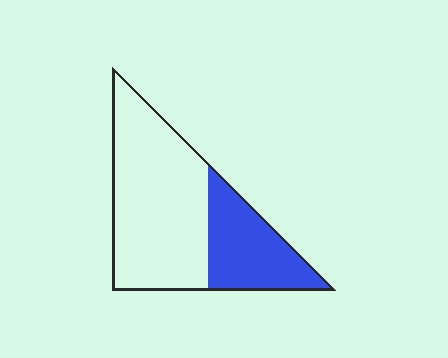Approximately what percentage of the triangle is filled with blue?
Approximately 35%.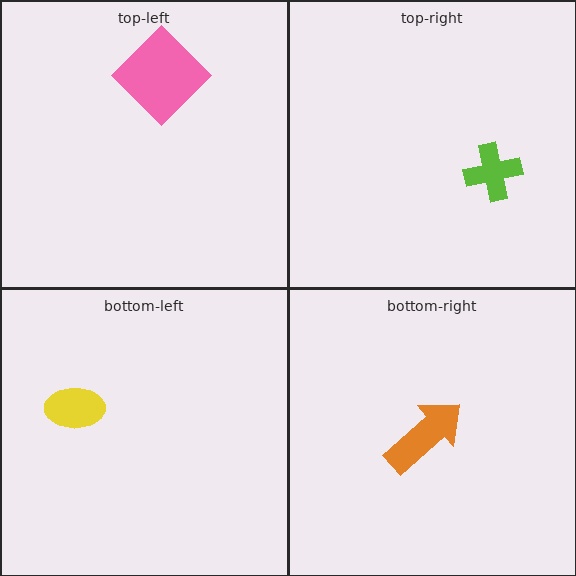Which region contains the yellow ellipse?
The bottom-left region.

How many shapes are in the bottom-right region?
1.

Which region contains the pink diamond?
The top-left region.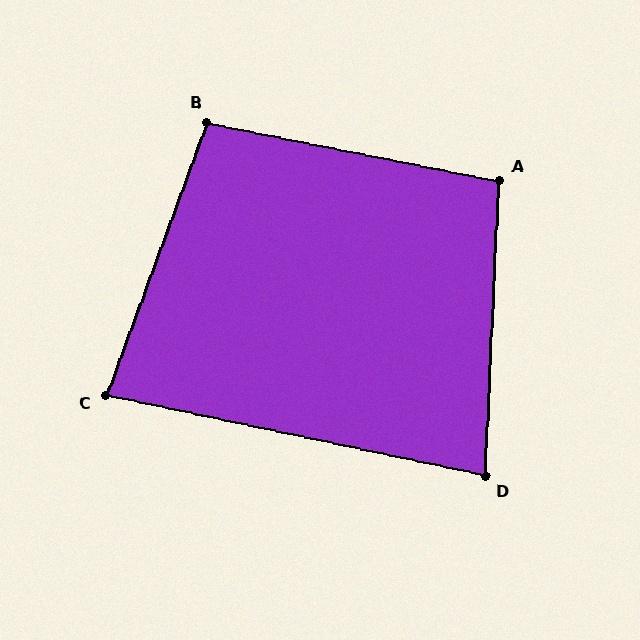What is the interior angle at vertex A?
Approximately 98 degrees (obtuse).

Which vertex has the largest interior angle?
B, at approximately 99 degrees.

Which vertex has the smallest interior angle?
D, at approximately 81 degrees.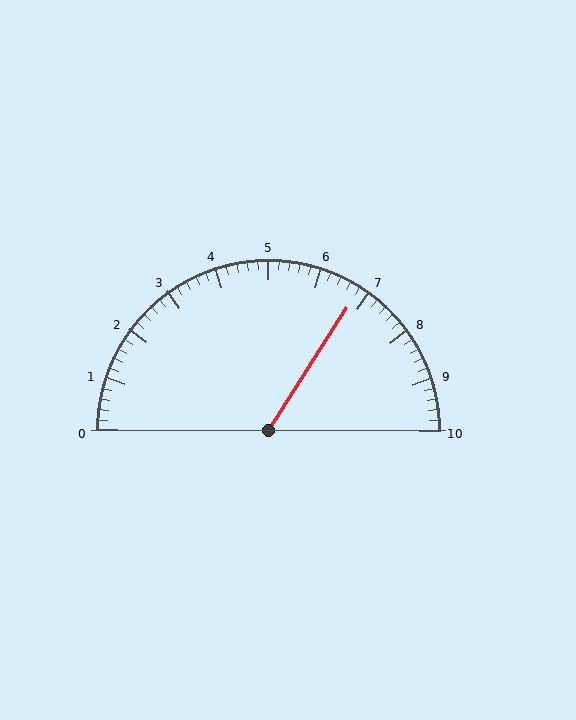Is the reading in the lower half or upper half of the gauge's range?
The reading is in the upper half of the range (0 to 10).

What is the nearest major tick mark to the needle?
The nearest major tick mark is 7.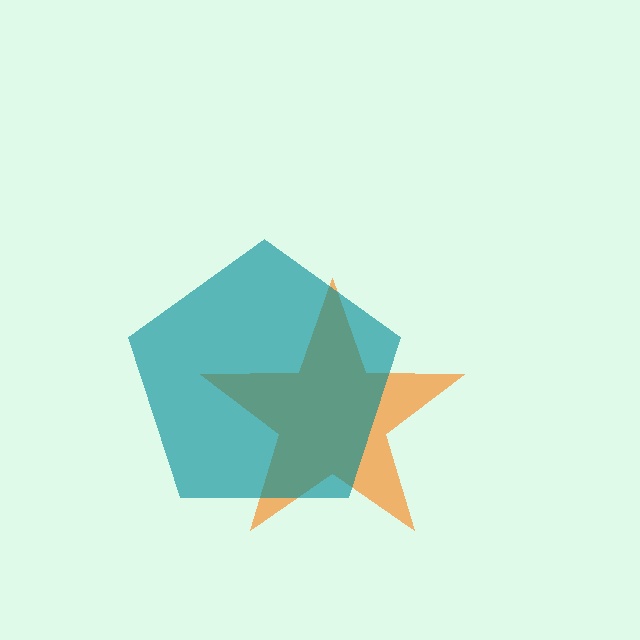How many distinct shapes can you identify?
There are 2 distinct shapes: an orange star, a teal pentagon.